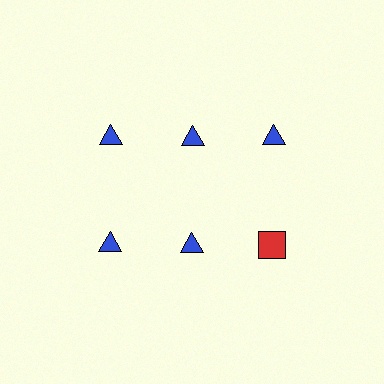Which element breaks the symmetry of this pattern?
The red square in the second row, center column breaks the symmetry. All other shapes are blue triangles.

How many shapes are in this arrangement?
There are 6 shapes arranged in a grid pattern.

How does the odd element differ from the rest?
It differs in both color (red instead of blue) and shape (square instead of triangle).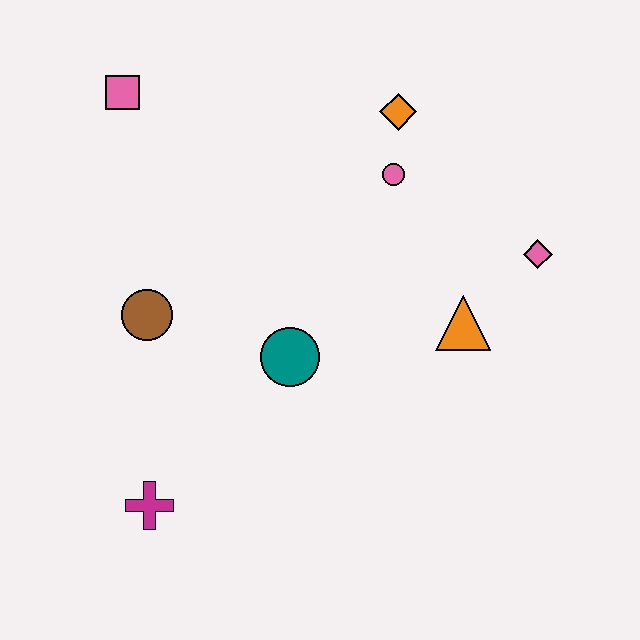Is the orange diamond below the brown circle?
No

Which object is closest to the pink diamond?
The orange triangle is closest to the pink diamond.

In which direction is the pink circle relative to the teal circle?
The pink circle is above the teal circle.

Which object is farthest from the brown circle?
The pink diamond is farthest from the brown circle.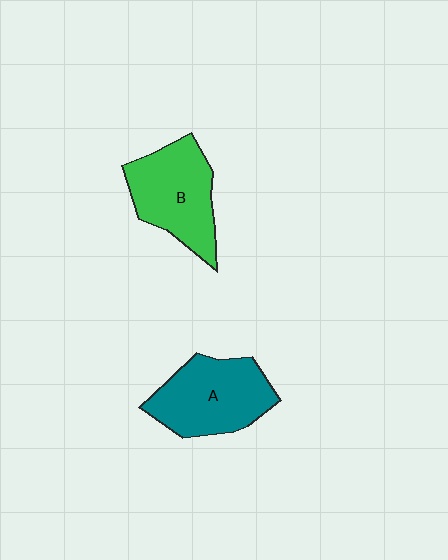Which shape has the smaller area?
Shape B (green).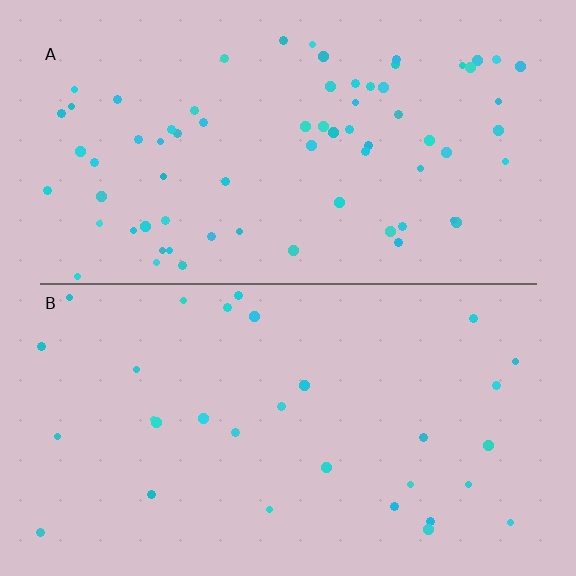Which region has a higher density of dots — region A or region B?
A (the top).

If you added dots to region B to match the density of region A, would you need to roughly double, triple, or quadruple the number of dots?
Approximately double.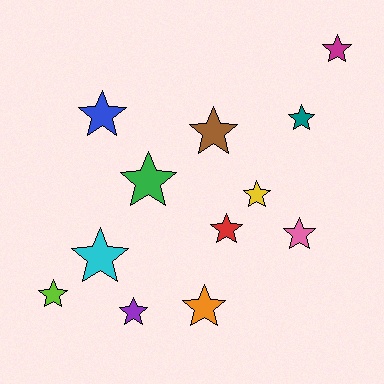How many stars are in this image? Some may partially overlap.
There are 12 stars.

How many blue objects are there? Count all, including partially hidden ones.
There is 1 blue object.